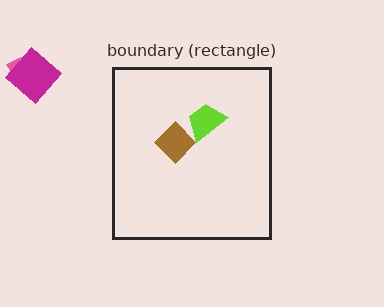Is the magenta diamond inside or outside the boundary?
Outside.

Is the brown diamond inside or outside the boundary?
Inside.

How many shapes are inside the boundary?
2 inside, 2 outside.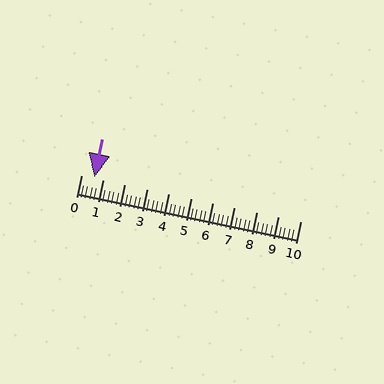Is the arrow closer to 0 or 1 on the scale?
The arrow is closer to 1.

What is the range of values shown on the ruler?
The ruler shows values from 0 to 10.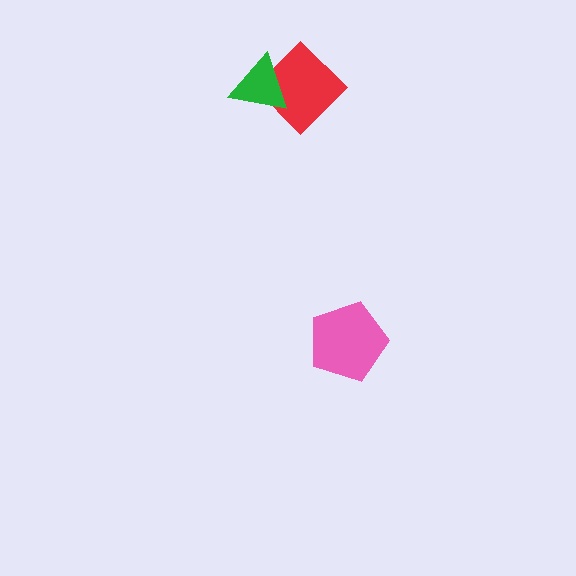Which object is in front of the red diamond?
The green triangle is in front of the red diamond.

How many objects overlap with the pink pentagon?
0 objects overlap with the pink pentagon.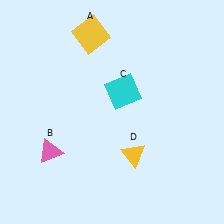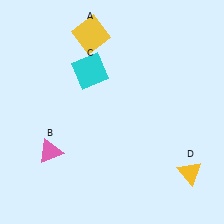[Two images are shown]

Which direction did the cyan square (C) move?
The cyan square (C) moved left.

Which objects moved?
The objects that moved are: the cyan square (C), the yellow triangle (D).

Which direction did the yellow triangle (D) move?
The yellow triangle (D) moved right.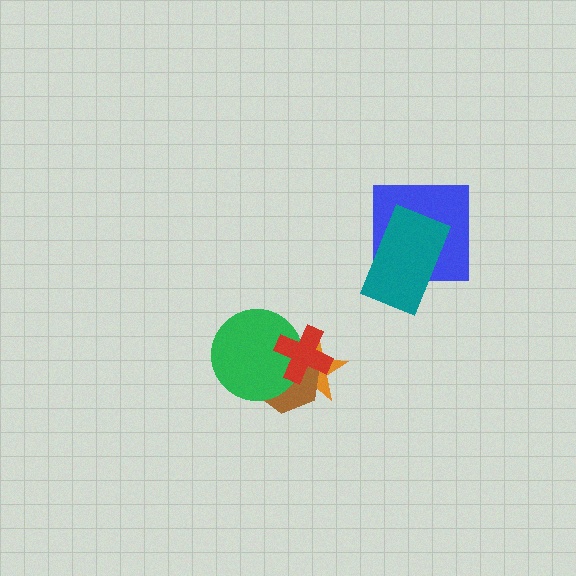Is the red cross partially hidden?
No, no other shape covers it.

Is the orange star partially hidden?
Yes, it is partially covered by another shape.